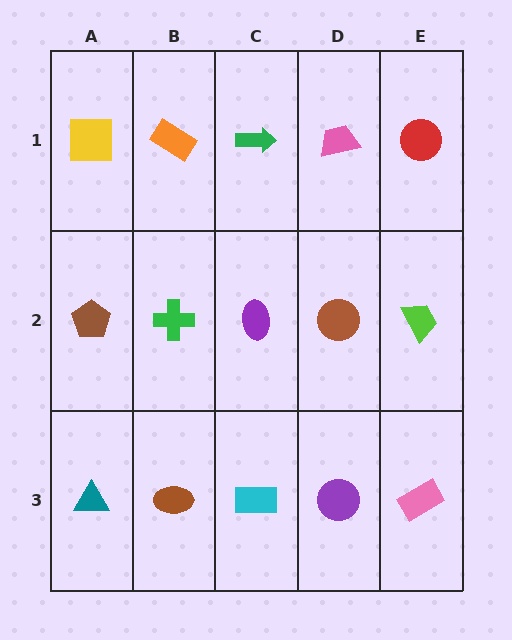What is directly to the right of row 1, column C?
A pink trapezoid.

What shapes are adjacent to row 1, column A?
A brown pentagon (row 2, column A), an orange rectangle (row 1, column B).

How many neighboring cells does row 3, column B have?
3.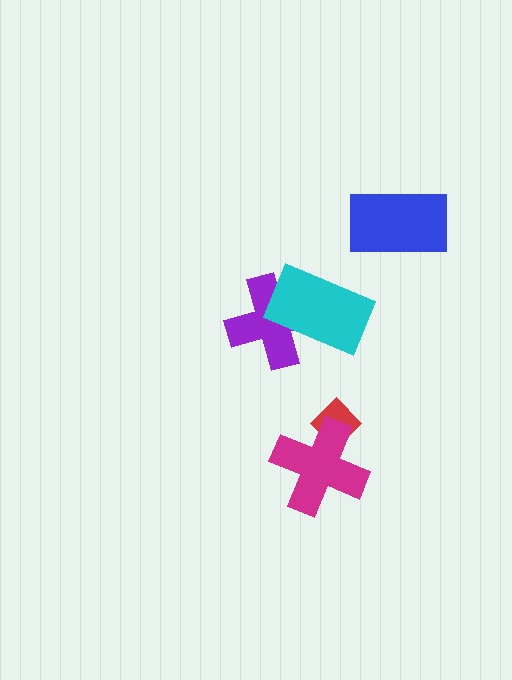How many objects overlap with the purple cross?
1 object overlaps with the purple cross.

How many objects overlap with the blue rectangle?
0 objects overlap with the blue rectangle.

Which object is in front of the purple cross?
The cyan rectangle is in front of the purple cross.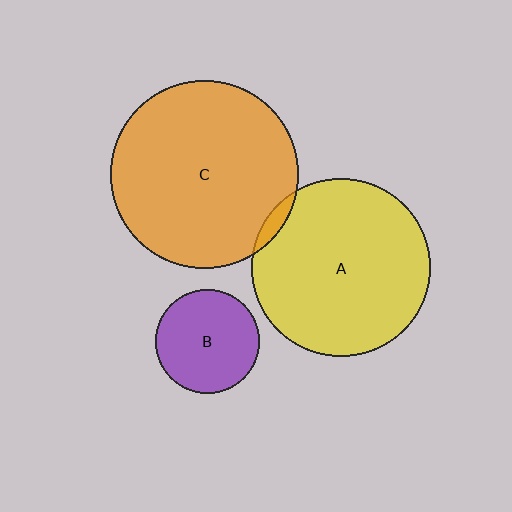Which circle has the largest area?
Circle C (orange).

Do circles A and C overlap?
Yes.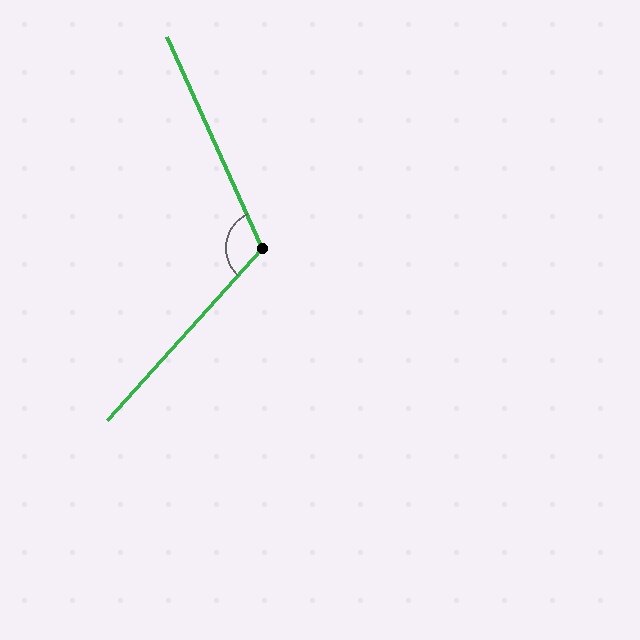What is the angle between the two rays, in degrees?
Approximately 114 degrees.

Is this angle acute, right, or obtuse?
It is obtuse.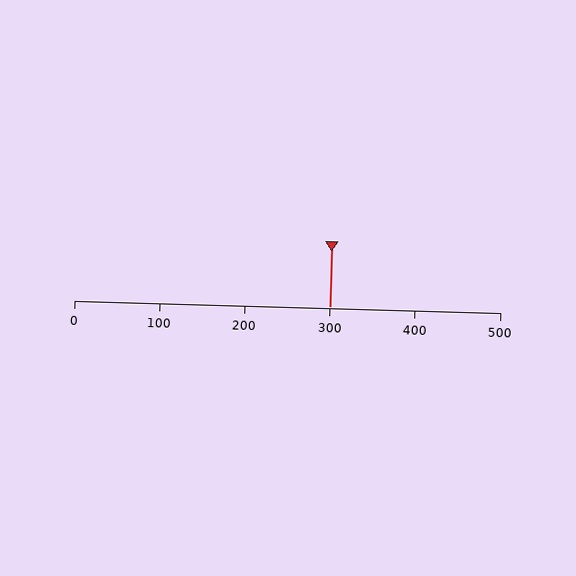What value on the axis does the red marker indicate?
The marker indicates approximately 300.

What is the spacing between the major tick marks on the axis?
The major ticks are spaced 100 apart.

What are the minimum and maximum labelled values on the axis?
The axis runs from 0 to 500.